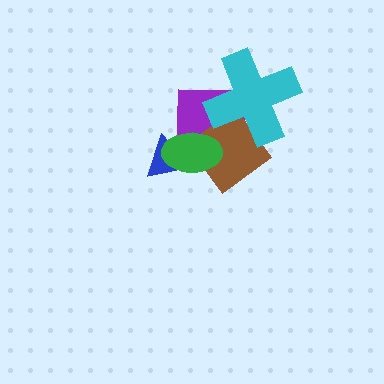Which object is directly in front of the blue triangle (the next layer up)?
The purple square is directly in front of the blue triangle.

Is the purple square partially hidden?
Yes, it is partially covered by another shape.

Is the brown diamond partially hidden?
Yes, it is partially covered by another shape.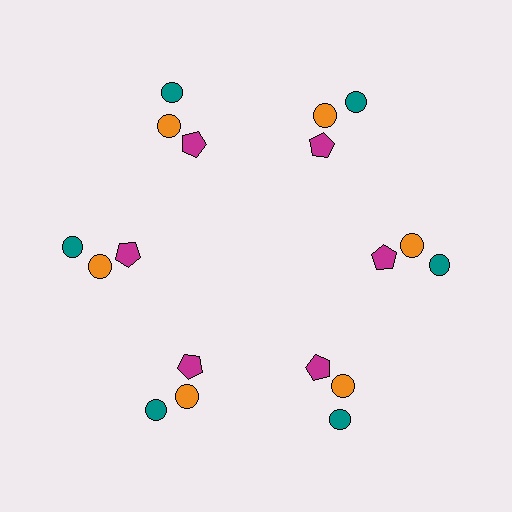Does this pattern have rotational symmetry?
Yes, this pattern has 6-fold rotational symmetry. It looks the same after rotating 60 degrees around the center.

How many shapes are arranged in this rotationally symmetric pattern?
There are 18 shapes, arranged in 6 groups of 3.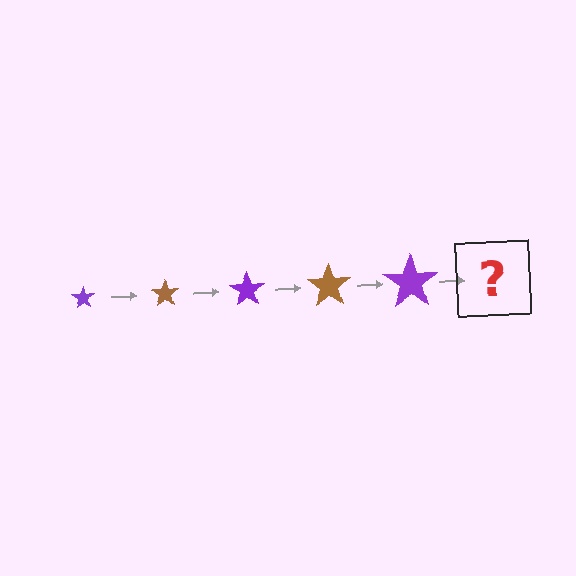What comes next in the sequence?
The next element should be a brown star, larger than the previous one.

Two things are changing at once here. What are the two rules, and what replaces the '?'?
The two rules are that the star grows larger each step and the color cycles through purple and brown. The '?' should be a brown star, larger than the previous one.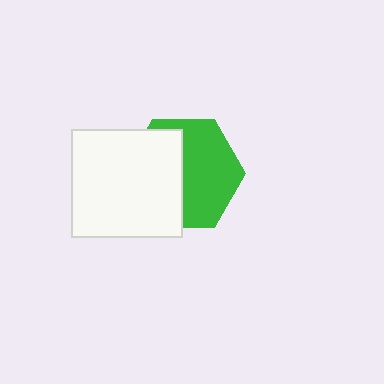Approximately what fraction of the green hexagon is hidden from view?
Roughly 47% of the green hexagon is hidden behind the white rectangle.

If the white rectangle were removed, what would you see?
You would see the complete green hexagon.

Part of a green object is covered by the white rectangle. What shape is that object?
It is a hexagon.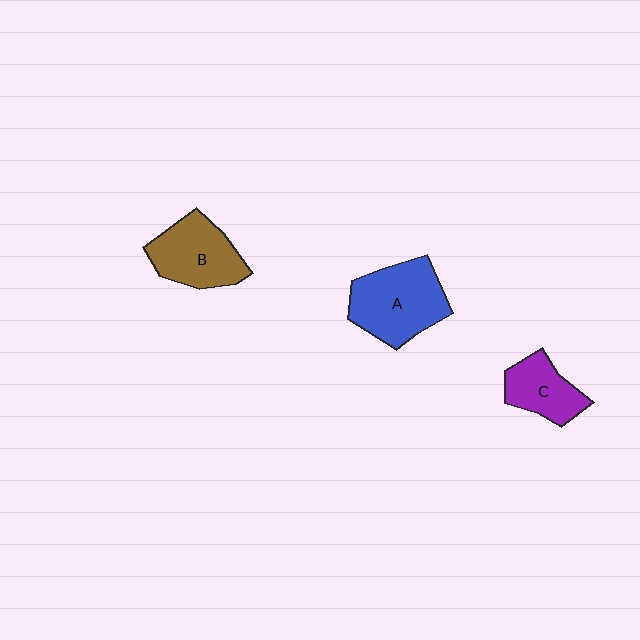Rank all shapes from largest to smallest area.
From largest to smallest: A (blue), B (brown), C (purple).